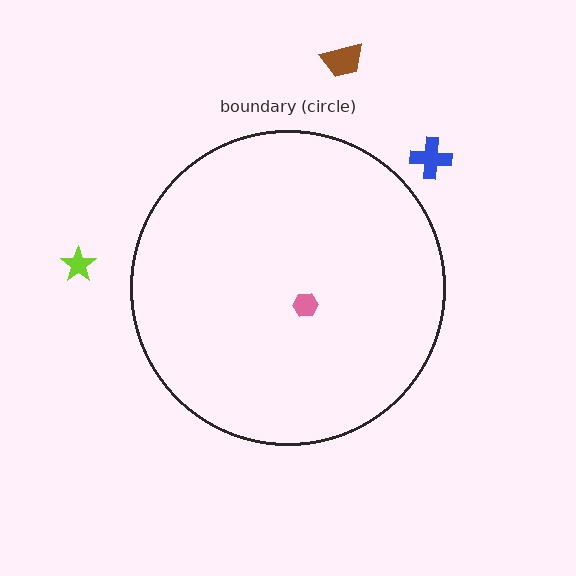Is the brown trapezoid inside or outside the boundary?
Outside.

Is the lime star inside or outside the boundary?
Outside.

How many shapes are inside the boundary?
1 inside, 3 outside.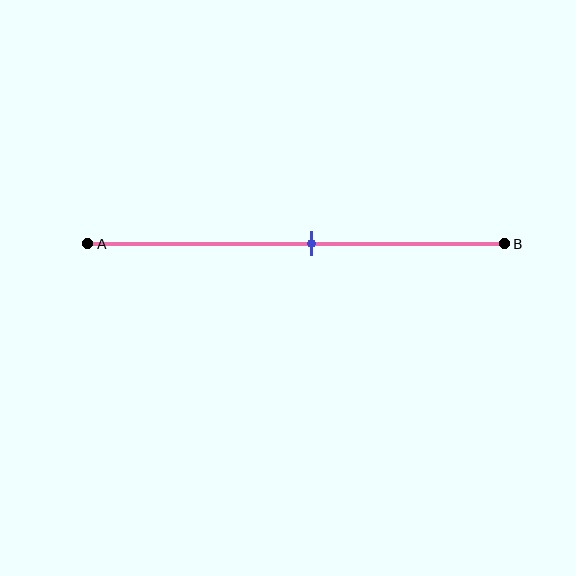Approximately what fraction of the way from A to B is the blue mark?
The blue mark is approximately 55% of the way from A to B.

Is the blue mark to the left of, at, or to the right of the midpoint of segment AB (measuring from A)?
The blue mark is to the right of the midpoint of segment AB.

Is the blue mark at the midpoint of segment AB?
No, the mark is at about 55% from A, not at the 50% midpoint.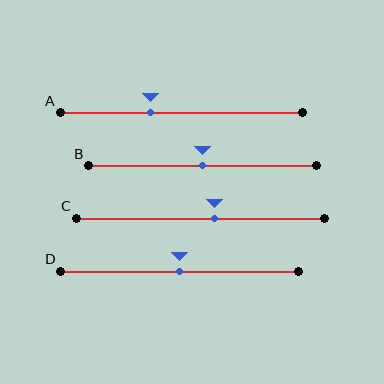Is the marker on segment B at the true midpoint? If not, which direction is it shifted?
Yes, the marker on segment B is at the true midpoint.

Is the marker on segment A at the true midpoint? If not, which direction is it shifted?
No, the marker on segment A is shifted to the left by about 13% of the segment length.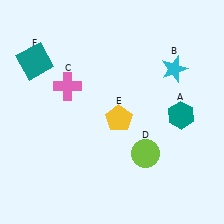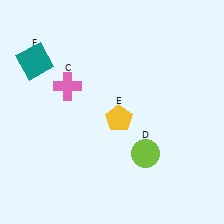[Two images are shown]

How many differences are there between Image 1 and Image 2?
There are 2 differences between the two images.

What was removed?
The teal hexagon (A), the cyan star (B) were removed in Image 2.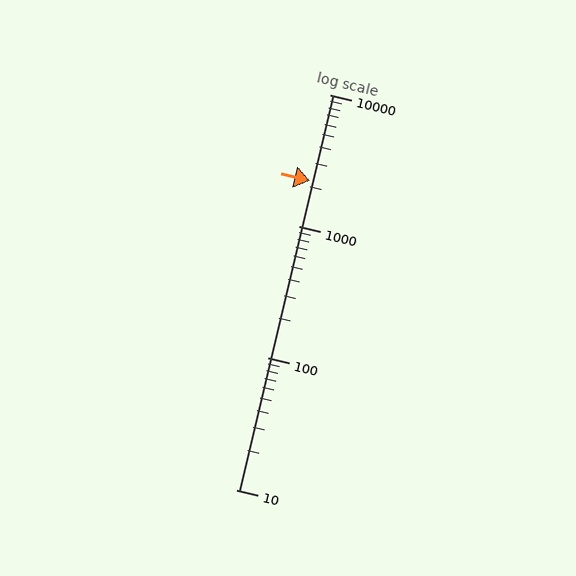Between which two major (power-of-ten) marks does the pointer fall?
The pointer is between 1000 and 10000.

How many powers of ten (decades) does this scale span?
The scale spans 3 decades, from 10 to 10000.